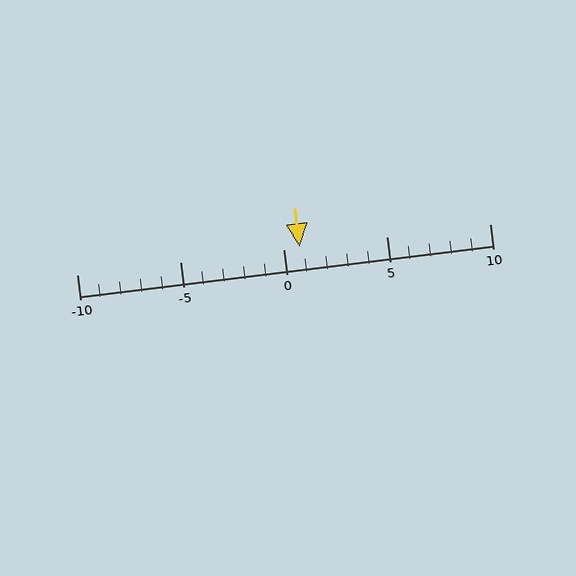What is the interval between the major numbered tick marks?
The major tick marks are spaced 5 units apart.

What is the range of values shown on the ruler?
The ruler shows values from -10 to 10.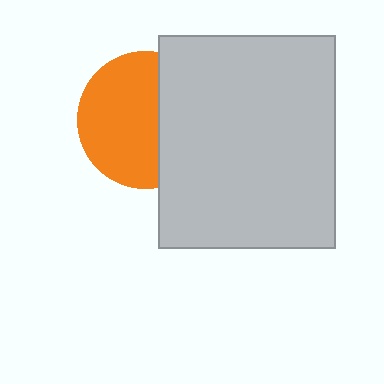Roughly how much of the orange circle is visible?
About half of it is visible (roughly 61%).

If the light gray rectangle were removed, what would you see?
You would see the complete orange circle.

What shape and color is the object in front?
The object in front is a light gray rectangle.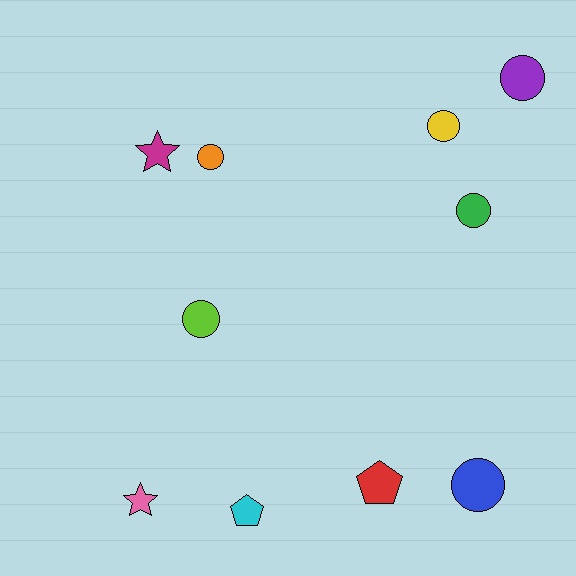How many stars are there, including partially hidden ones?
There are 2 stars.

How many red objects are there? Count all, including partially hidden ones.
There is 1 red object.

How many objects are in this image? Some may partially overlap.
There are 10 objects.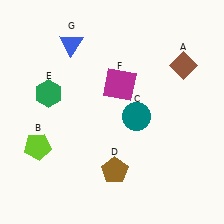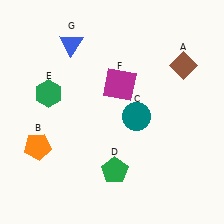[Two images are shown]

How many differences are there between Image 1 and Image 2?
There are 2 differences between the two images.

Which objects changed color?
B changed from lime to orange. D changed from brown to green.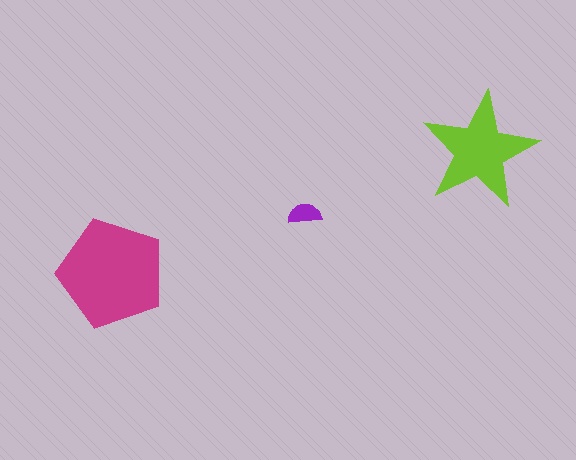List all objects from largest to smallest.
The magenta pentagon, the lime star, the purple semicircle.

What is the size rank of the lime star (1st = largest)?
2nd.